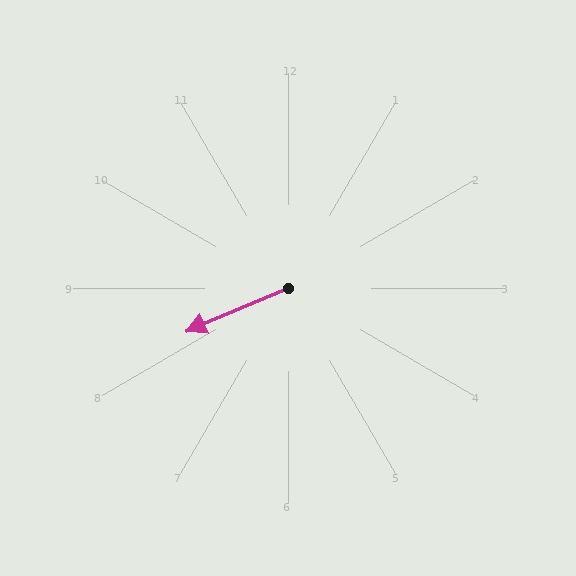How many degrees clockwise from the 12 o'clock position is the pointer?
Approximately 247 degrees.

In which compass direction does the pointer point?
Southwest.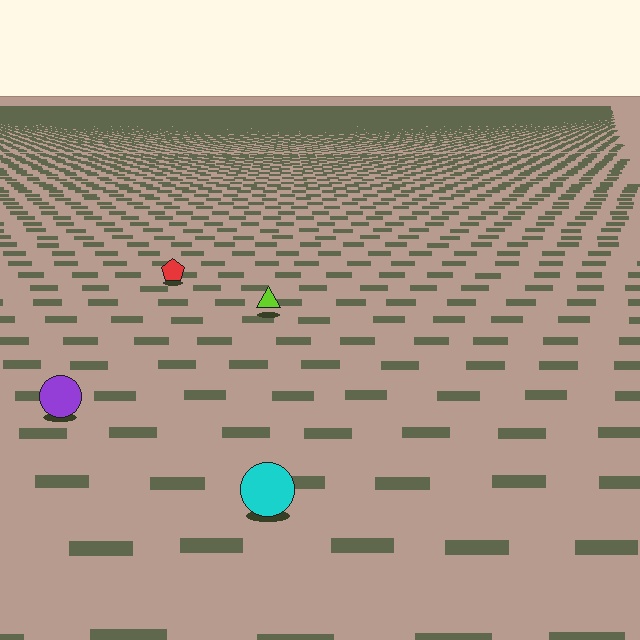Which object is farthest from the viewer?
The red pentagon is farthest from the viewer. It appears smaller and the ground texture around it is denser.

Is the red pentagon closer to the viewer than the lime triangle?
No. The lime triangle is closer — you can tell from the texture gradient: the ground texture is coarser near it.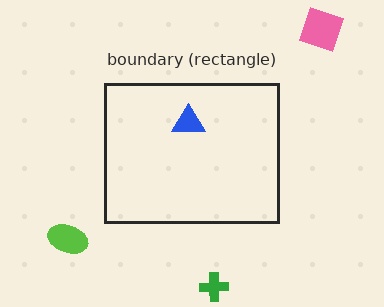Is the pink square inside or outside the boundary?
Outside.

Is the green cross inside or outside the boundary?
Outside.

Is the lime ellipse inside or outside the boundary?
Outside.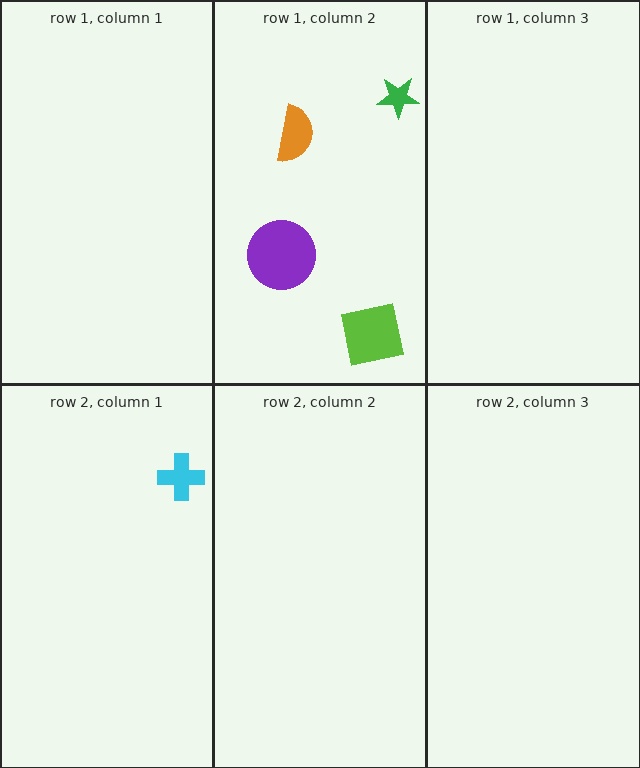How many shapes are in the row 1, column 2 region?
4.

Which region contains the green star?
The row 1, column 2 region.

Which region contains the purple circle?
The row 1, column 2 region.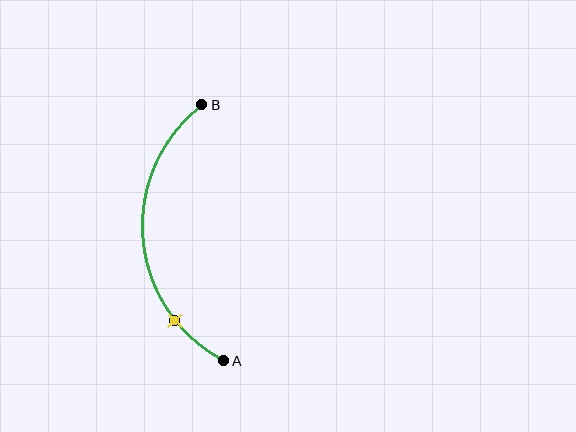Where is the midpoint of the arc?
The arc midpoint is the point on the curve farthest from the straight line joining A and B. It sits to the left of that line.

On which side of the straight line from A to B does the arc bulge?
The arc bulges to the left of the straight line connecting A and B.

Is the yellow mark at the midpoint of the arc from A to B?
No. The yellow mark lies on the arc but is closer to endpoint A. The arc midpoint would be at the point on the curve equidistant along the arc from both A and B.